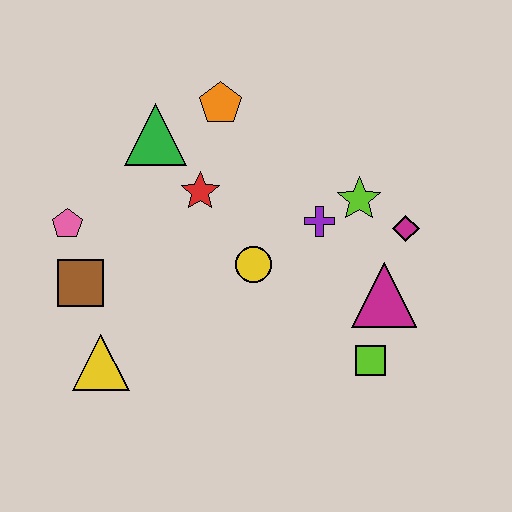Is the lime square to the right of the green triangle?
Yes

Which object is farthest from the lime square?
The pink pentagon is farthest from the lime square.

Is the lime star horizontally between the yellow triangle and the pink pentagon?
No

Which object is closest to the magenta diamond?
The lime star is closest to the magenta diamond.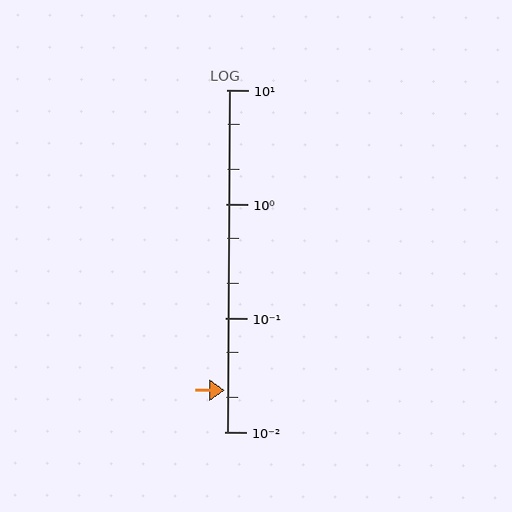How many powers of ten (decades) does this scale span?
The scale spans 3 decades, from 0.01 to 10.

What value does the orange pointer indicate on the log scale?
The pointer indicates approximately 0.023.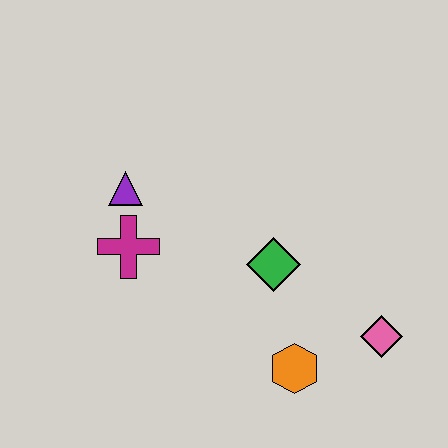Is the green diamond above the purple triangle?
No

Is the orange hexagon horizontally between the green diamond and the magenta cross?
No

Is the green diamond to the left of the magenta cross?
No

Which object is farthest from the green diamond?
The purple triangle is farthest from the green diamond.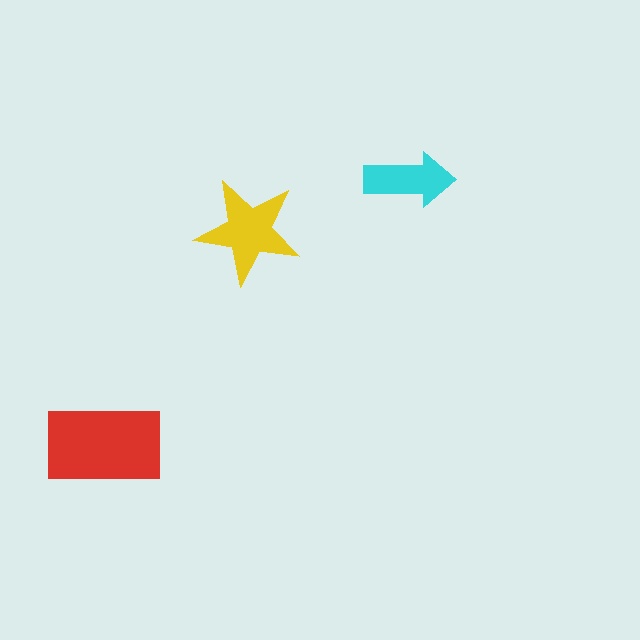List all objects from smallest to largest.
The cyan arrow, the yellow star, the red rectangle.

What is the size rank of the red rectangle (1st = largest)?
1st.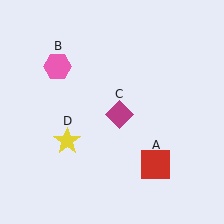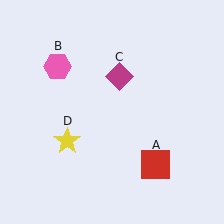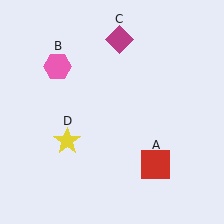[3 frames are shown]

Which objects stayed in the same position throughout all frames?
Red square (object A) and pink hexagon (object B) and yellow star (object D) remained stationary.